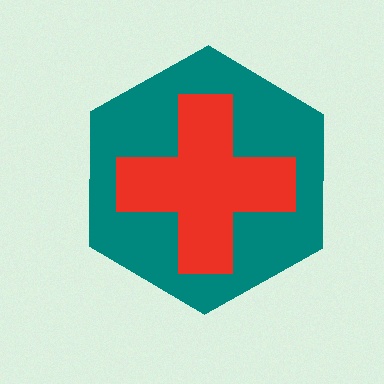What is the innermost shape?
The red cross.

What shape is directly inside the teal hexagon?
The red cross.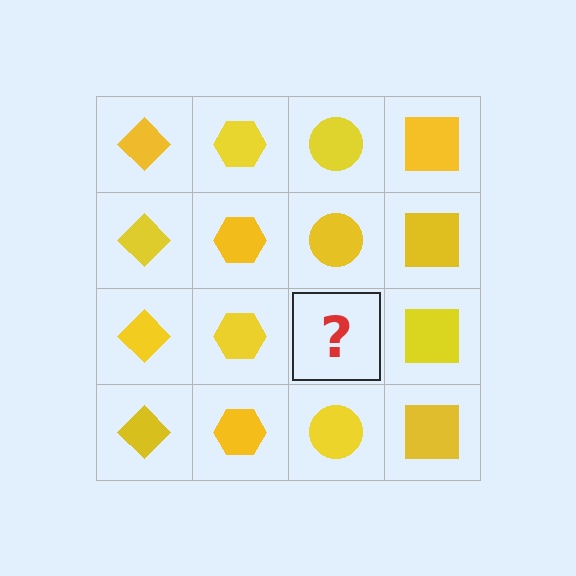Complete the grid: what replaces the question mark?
The question mark should be replaced with a yellow circle.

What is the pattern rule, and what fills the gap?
The rule is that each column has a consistent shape. The gap should be filled with a yellow circle.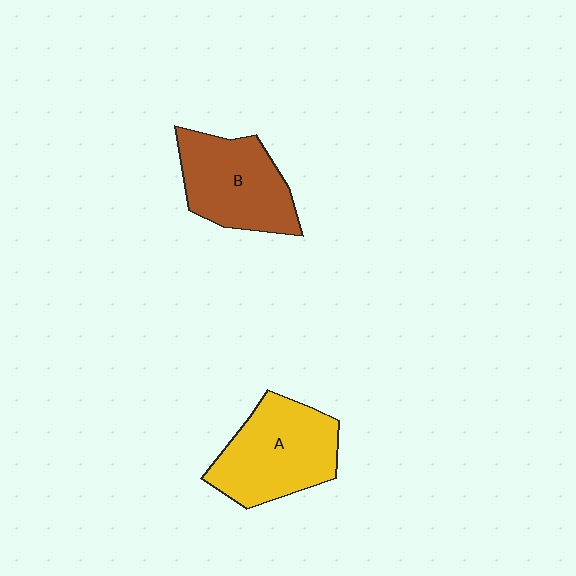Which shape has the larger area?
Shape A (yellow).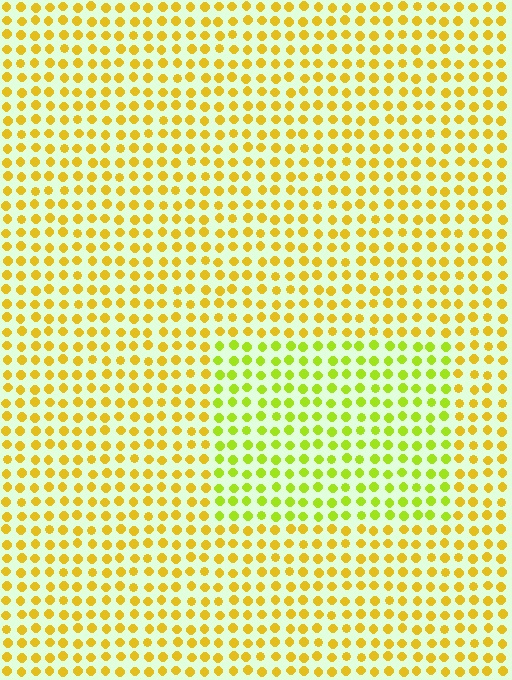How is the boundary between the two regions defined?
The boundary is defined purely by a slight shift in hue (about 32 degrees). Spacing, size, and orientation are identical on both sides.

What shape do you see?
I see a rectangle.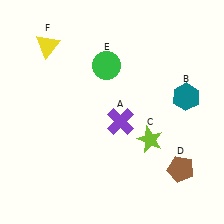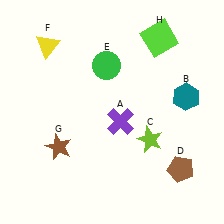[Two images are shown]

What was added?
A brown star (G), a lime square (H) were added in Image 2.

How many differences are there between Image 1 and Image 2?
There are 2 differences between the two images.